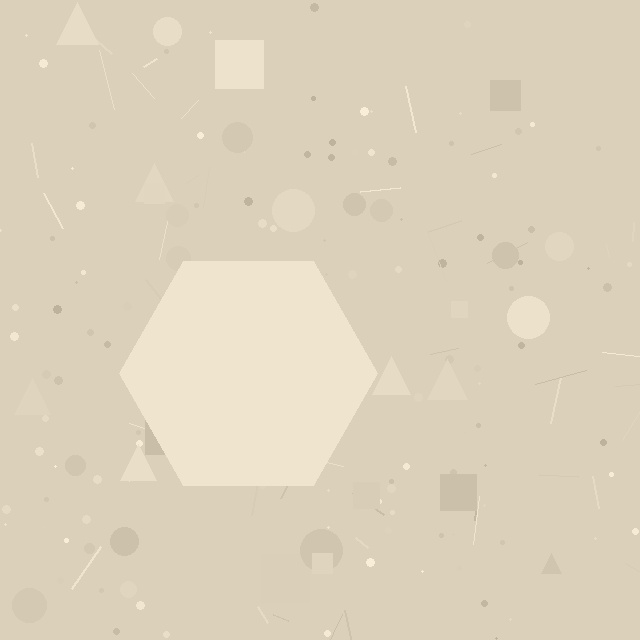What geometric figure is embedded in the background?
A hexagon is embedded in the background.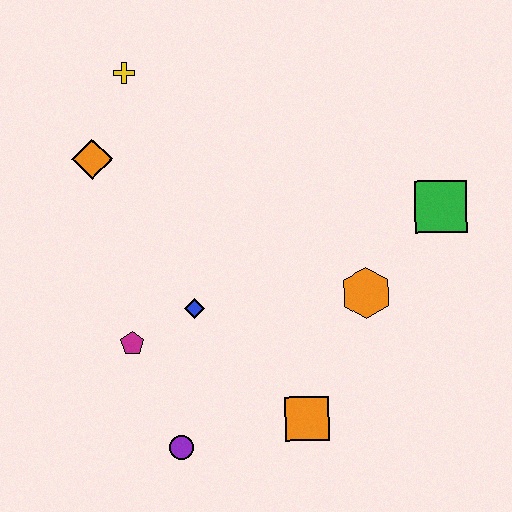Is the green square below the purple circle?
No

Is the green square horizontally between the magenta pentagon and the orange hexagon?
No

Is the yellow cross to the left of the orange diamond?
No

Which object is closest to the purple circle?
The magenta pentagon is closest to the purple circle.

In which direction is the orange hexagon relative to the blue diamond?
The orange hexagon is to the right of the blue diamond.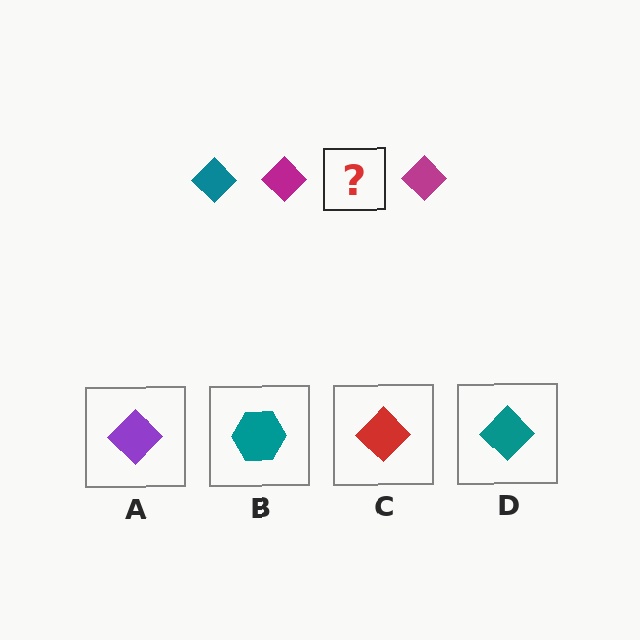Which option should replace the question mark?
Option D.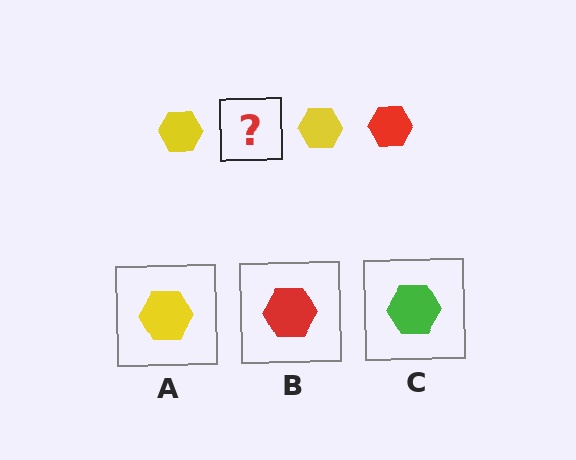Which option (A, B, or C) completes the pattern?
B.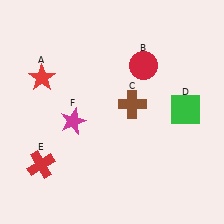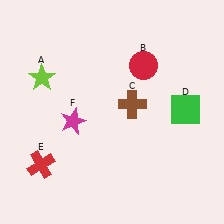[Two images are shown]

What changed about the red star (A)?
In Image 1, A is red. In Image 2, it changed to lime.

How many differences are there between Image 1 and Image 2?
There is 1 difference between the two images.